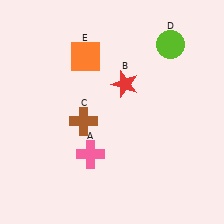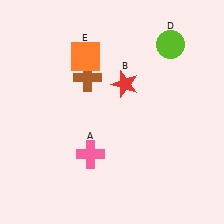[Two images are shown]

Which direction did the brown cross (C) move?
The brown cross (C) moved up.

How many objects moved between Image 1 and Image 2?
1 object moved between the two images.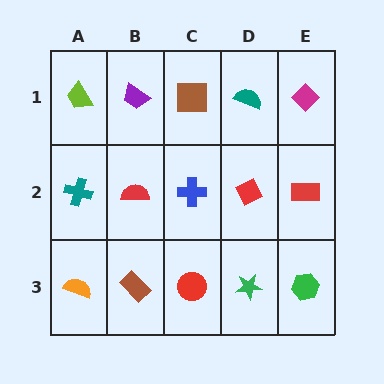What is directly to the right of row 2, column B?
A blue cross.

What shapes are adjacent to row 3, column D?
A red diamond (row 2, column D), a red circle (row 3, column C), a green hexagon (row 3, column E).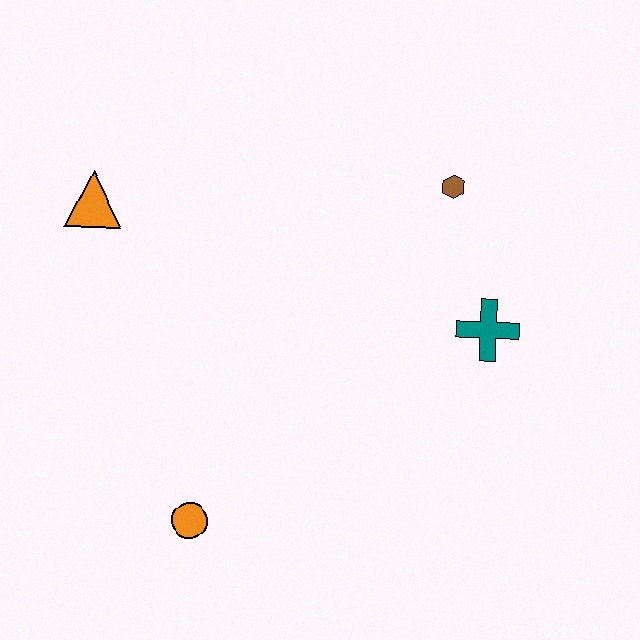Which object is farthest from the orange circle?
The brown hexagon is farthest from the orange circle.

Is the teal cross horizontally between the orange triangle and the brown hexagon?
No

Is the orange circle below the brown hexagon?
Yes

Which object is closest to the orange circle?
The orange triangle is closest to the orange circle.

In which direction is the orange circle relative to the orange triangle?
The orange circle is below the orange triangle.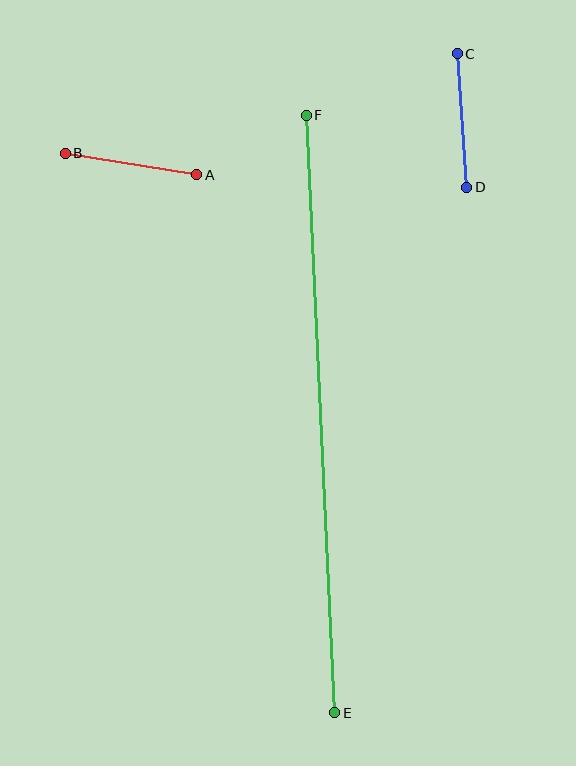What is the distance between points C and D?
The distance is approximately 134 pixels.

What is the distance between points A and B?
The distance is approximately 133 pixels.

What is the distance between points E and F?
The distance is approximately 598 pixels.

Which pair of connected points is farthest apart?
Points E and F are farthest apart.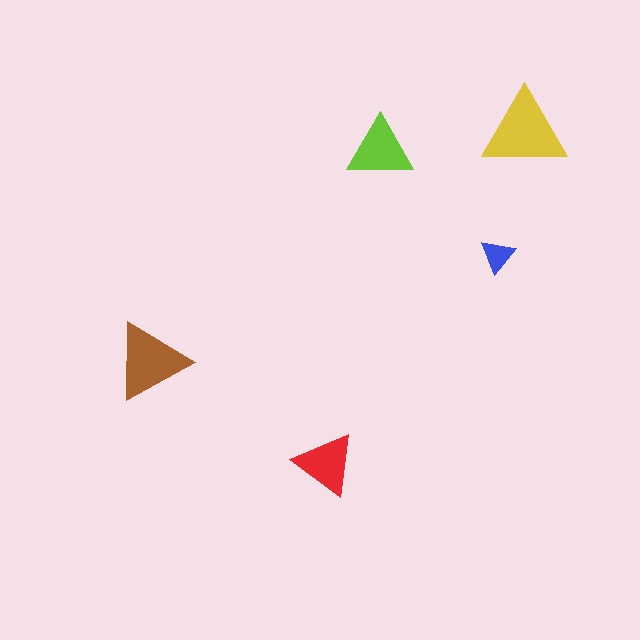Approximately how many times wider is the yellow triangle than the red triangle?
About 1.5 times wider.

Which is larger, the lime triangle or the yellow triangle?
The yellow one.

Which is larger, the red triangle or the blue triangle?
The red one.